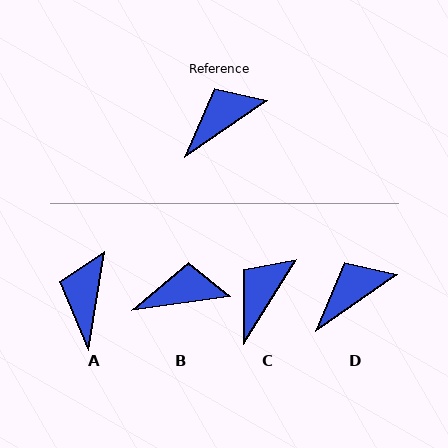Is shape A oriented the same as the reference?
No, it is off by about 47 degrees.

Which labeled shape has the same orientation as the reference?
D.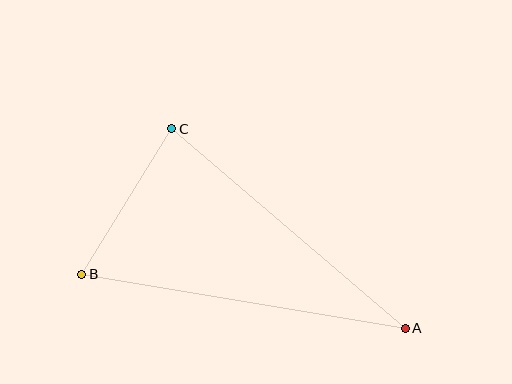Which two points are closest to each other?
Points B and C are closest to each other.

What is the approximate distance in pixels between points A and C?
The distance between A and C is approximately 307 pixels.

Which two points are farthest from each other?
Points A and B are farthest from each other.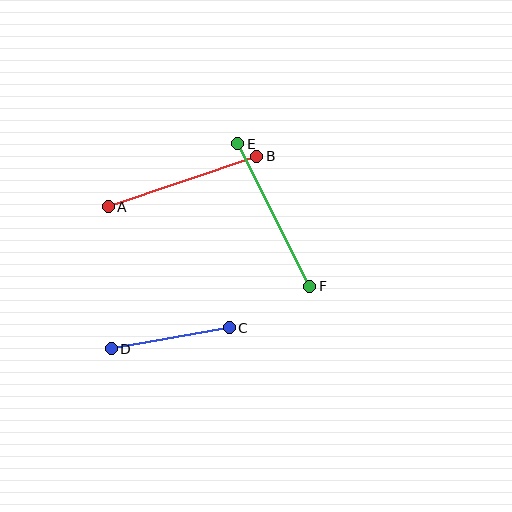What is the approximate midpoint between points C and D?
The midpoint is at approximately (170, 338) pixels.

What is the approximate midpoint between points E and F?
The midpoint is at approximately (274, 215) pixels.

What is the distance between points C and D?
The distance is approximately 120 pixels.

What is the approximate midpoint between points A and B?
The midpoint is at approximately (183, 181) pixels.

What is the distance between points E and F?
The distance is approximately 159 pixels.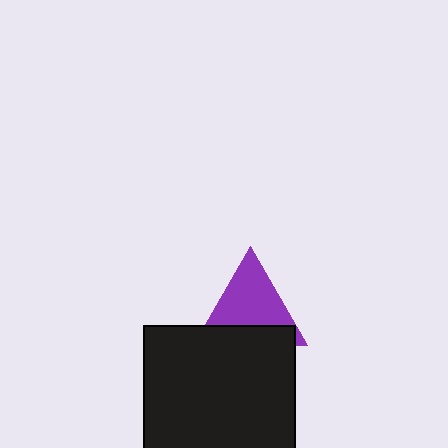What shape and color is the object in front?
The object in front is a black square.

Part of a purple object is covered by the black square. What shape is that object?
It is a triangle.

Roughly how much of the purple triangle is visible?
Most of it is visible (roughly 66%).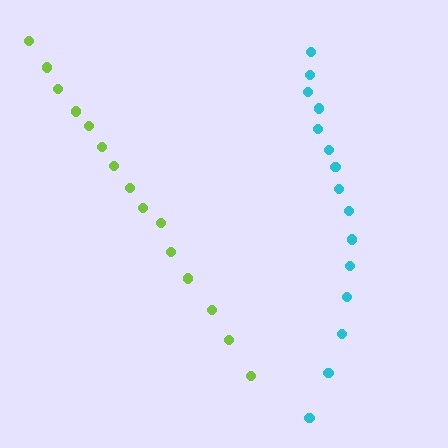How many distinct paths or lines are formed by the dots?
There are 2 distinct paths.